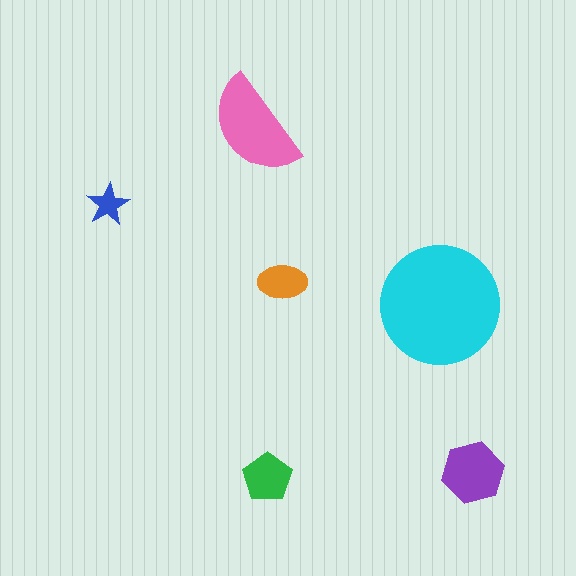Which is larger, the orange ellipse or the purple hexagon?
The purple hexagon.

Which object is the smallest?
The blue star.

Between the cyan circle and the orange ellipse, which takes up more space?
The cyan circle.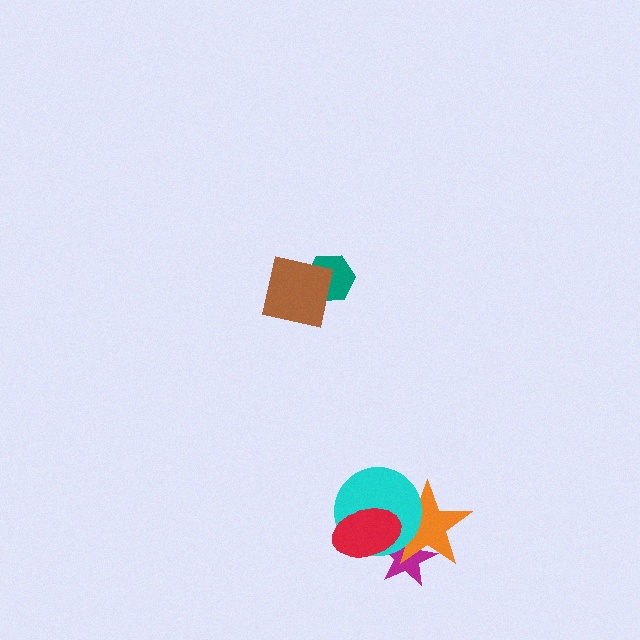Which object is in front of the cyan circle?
The red ellipse is in front of the cyan circle.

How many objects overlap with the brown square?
1 object overlaps with the brown square.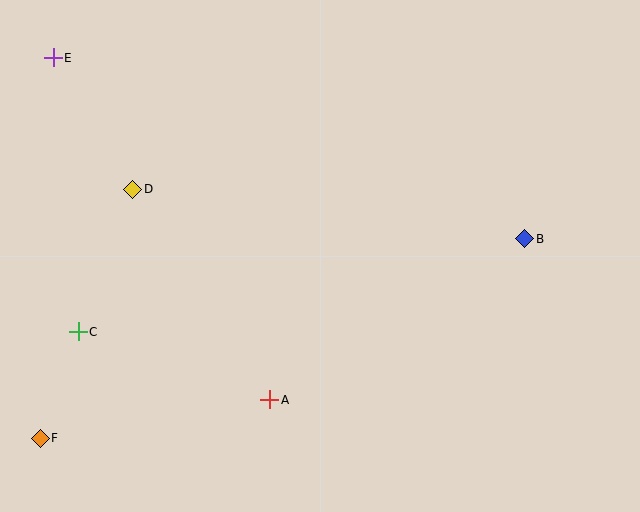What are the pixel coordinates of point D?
Point D is at (133, 189).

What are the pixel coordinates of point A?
Point A is at (270, 400).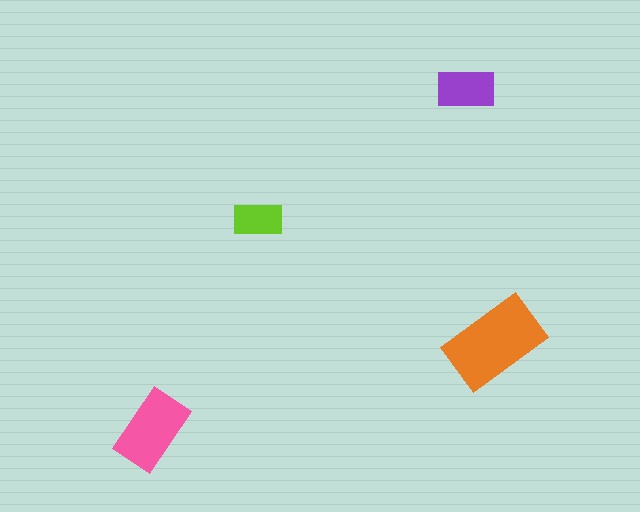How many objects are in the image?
There are 4 objects in the image.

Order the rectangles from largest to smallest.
the orange one, the pink one, the purple one, the lime one.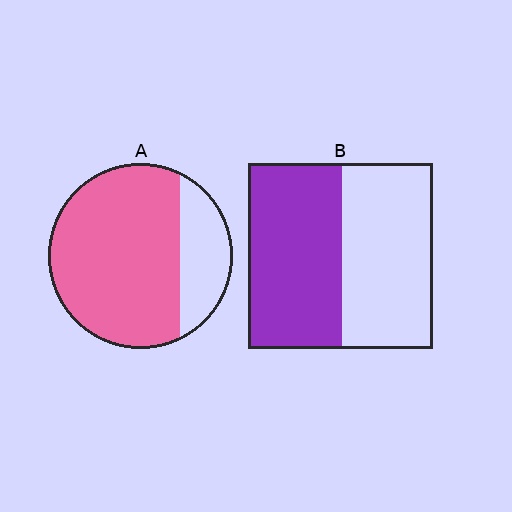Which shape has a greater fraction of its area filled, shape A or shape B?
Shape A.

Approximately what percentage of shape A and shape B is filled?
A is approximately 75% and B is approximately 50%.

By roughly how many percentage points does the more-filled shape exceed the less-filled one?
By roughly 25 percentage points (A over B).